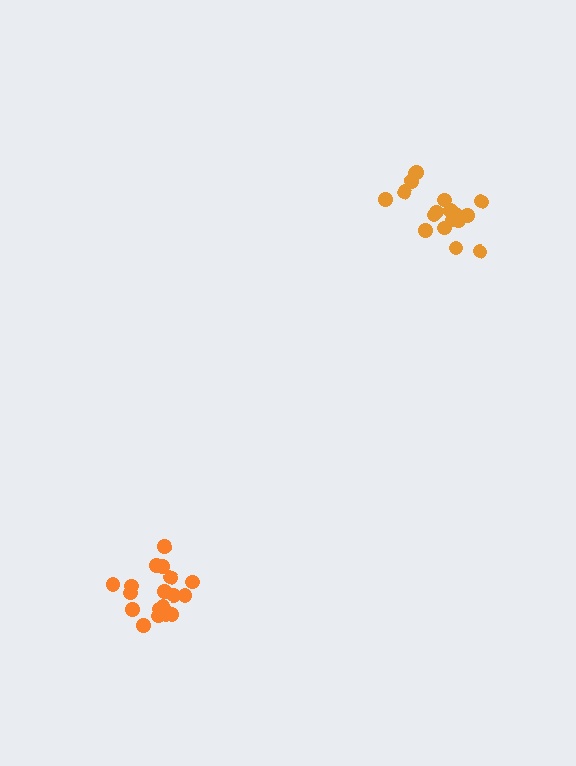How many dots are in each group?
Group 1: 19 dots, Group 2: 18 dots (37 total).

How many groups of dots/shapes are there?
There are 2 groups.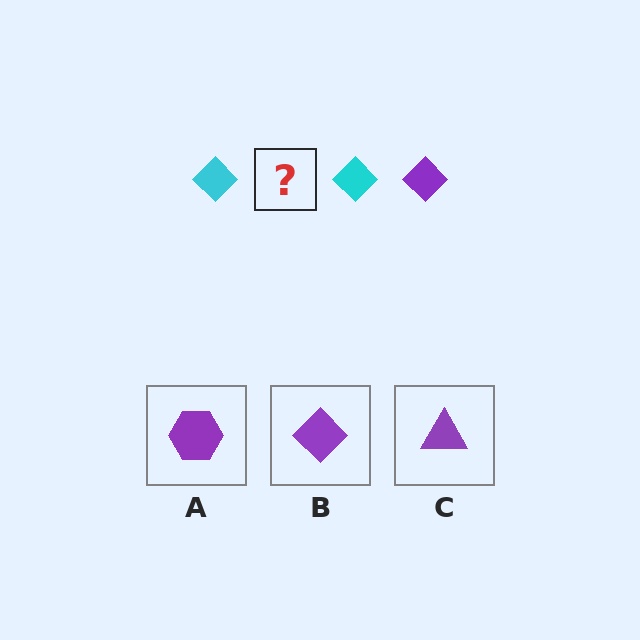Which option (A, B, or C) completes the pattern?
B.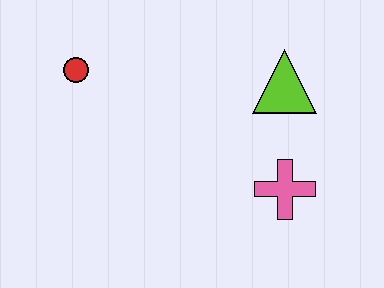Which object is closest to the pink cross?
The lime triangle is closest to the pink cross.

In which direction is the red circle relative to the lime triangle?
The red circle is to the left of the lime triangle.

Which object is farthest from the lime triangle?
The red circle is farthest from the lime triangle.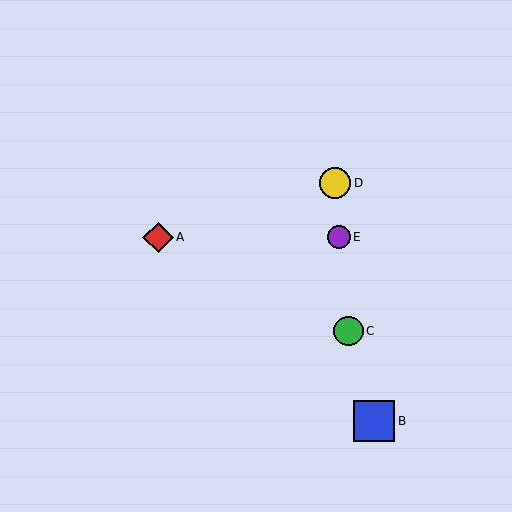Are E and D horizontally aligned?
No, E is at y≈237 and D is at y≈183.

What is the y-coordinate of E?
Object E is at y≈237.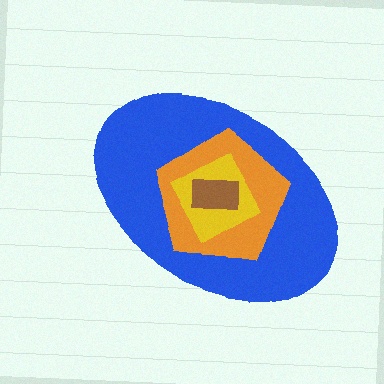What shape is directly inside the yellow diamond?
The brown rectangle.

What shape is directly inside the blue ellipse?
The orange pentagon.